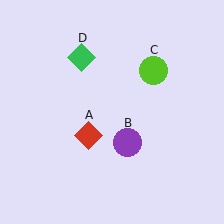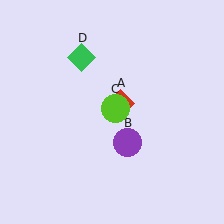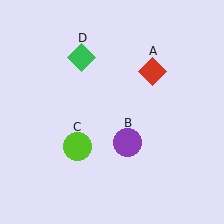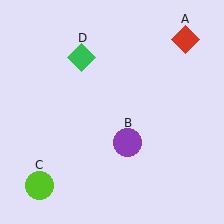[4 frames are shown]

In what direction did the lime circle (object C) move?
The lime circle (object C) moved down and to the left.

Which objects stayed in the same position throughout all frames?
Purple circle (object B) and green diamond (object D) remained stationary.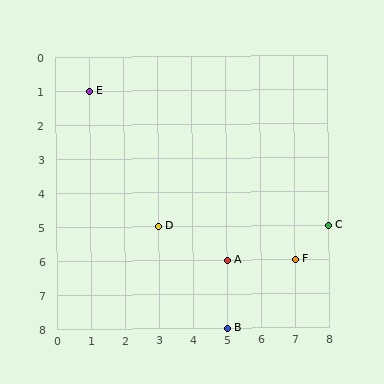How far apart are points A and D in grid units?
Points A and D are 2 columns and 1 row apart (about 2.2 grid units diagonally).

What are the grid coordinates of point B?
Point B is at grid coordinates (5, 8).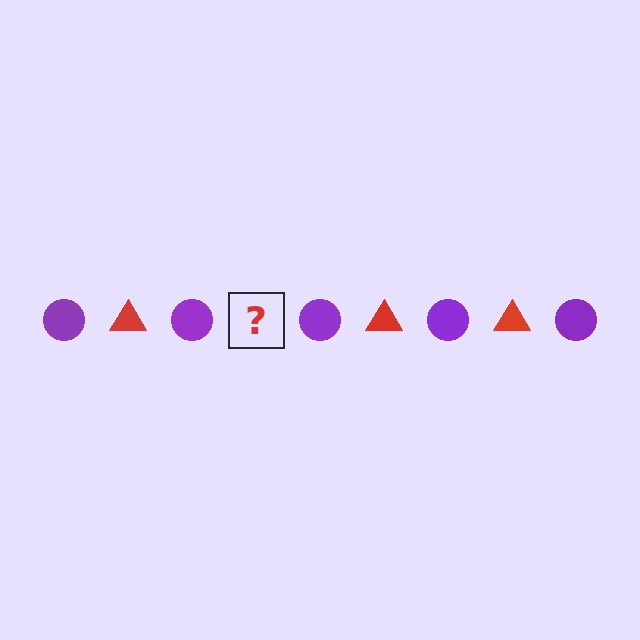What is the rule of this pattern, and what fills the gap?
The rule is that the pattern alternates between purple circle and red triangle. The gap should be filled with a red triangle.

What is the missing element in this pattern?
The missing element is a red triangle.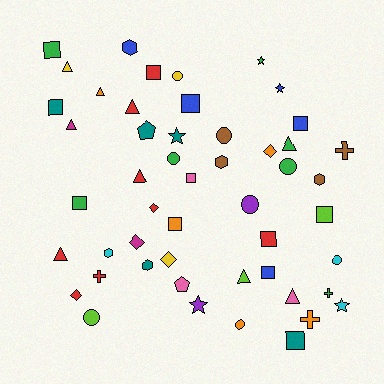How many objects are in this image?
There are 50 objects.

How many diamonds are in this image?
There are 5 diamonds.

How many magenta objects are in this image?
There are 2 magenta objects.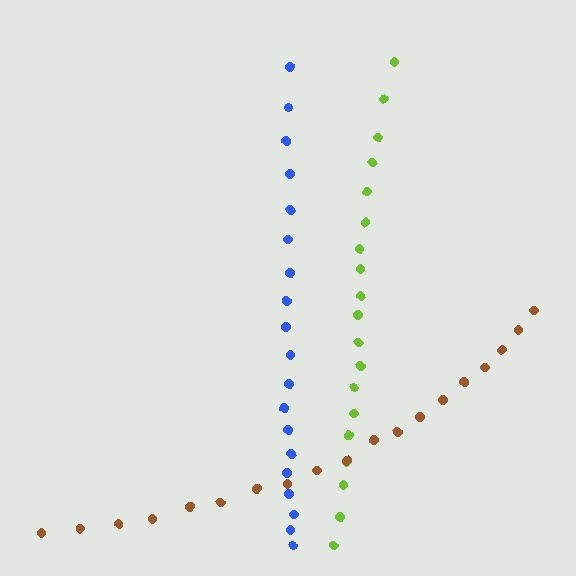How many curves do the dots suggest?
There are 3 distinct paths.